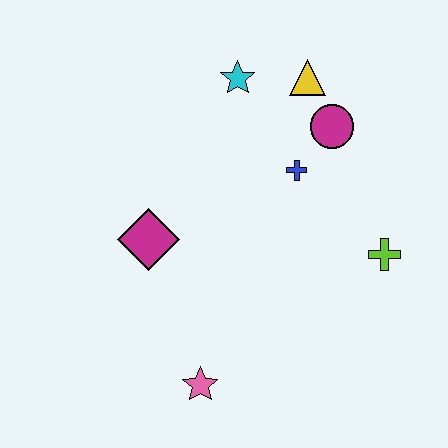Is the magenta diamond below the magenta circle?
Yes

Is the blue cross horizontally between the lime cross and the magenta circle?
No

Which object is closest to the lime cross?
The blue cross is closest to the lime cross.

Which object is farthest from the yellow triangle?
The pink star is farthest from the yellow triangle.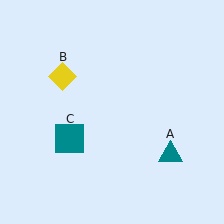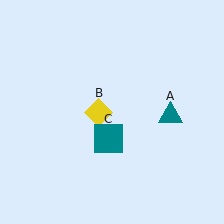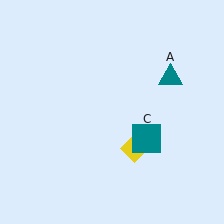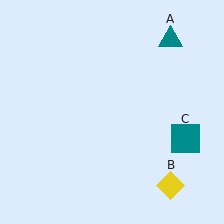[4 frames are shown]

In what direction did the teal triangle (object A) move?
The teal triangle (object A) moved up.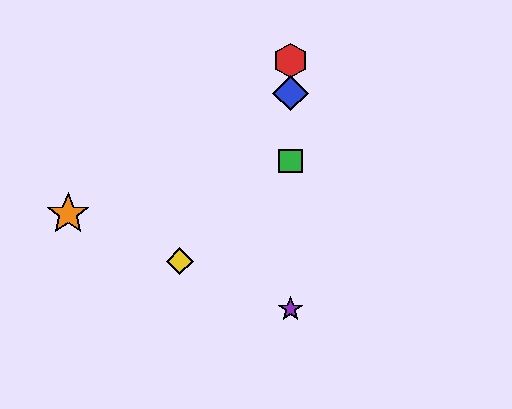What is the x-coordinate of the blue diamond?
The blue diamond is at x≈291.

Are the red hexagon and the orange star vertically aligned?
No, the red hexagon is at x≈291 and the orange star is at x≈68.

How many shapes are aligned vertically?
4 shapes (the red hexagon, the blue diamond, the green square, the purple star) are aligned vertically.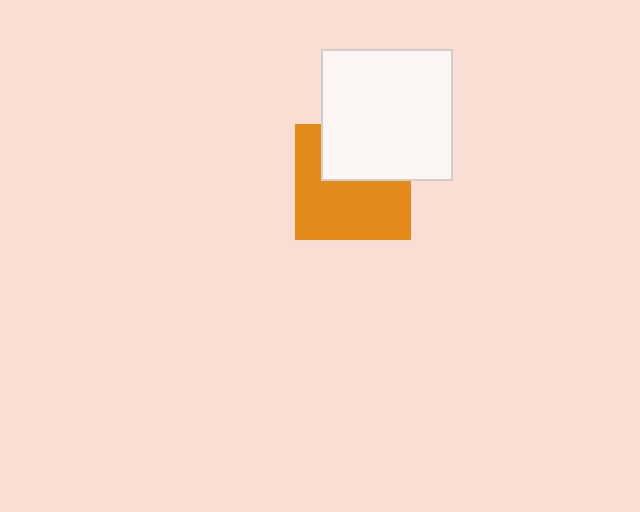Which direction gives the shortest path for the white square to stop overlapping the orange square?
Moving up gives the shortest separation.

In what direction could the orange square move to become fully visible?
The orange square could move down. That would shift it out from behind the white square entirely.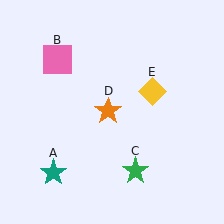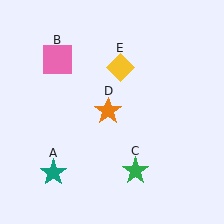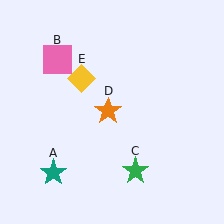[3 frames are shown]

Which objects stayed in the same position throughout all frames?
Teal star (object A) and pink square (object B) and green star (object C) and orange star (object D) remained stationary.